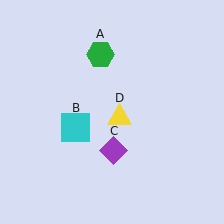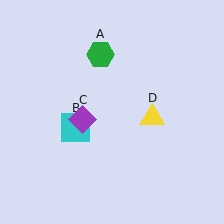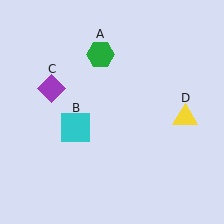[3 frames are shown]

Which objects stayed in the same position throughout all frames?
Green hexagon (object A) and cyan square (object B) remained stationary.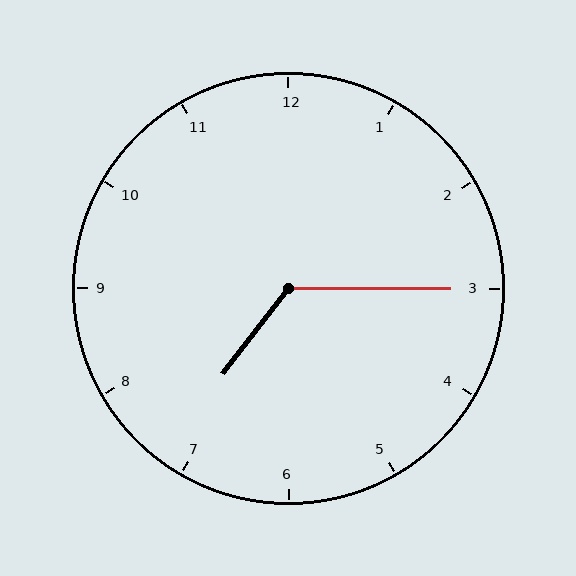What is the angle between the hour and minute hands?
Approximately 128 degrees.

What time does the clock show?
7:15.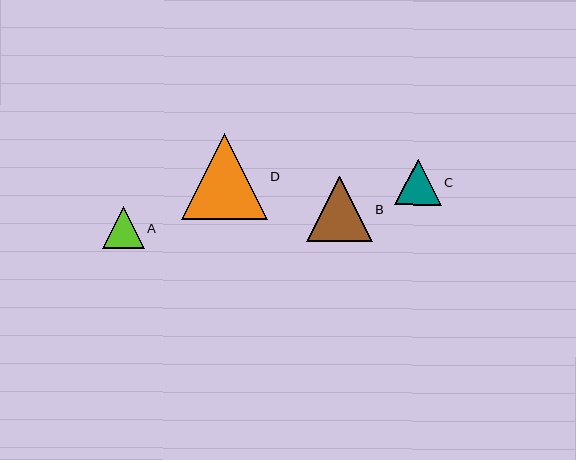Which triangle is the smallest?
Triangle A is the smallest with a size of approximately 42 pixels.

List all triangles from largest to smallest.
From largest to smallest: D, B, C, A.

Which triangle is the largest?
Triangle D is the largest with a size of approximately 86 pixels.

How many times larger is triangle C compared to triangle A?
Triangle C is approximately 1.1 times the size of triangle A.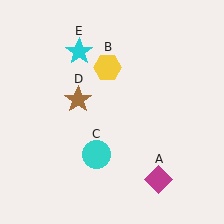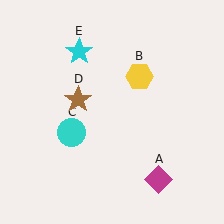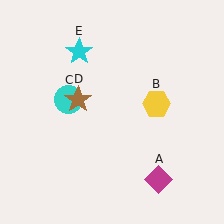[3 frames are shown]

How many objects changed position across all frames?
2 objects changed position: yellow hexagon (object B), cyan circle (object C).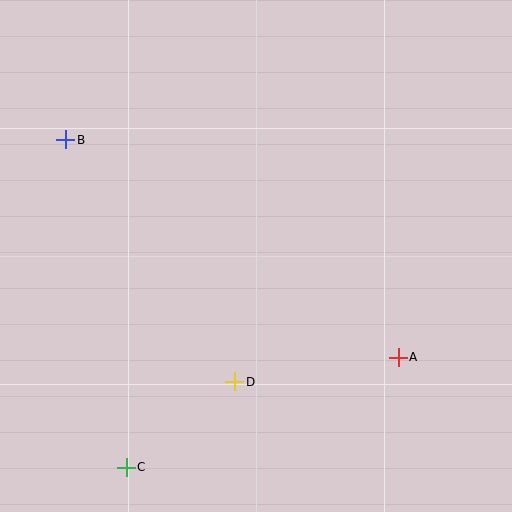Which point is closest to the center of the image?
Point D at (235, 382) is closest to the center.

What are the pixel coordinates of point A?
Point A is at (398, 357).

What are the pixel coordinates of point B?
Point B is at (66, 140).